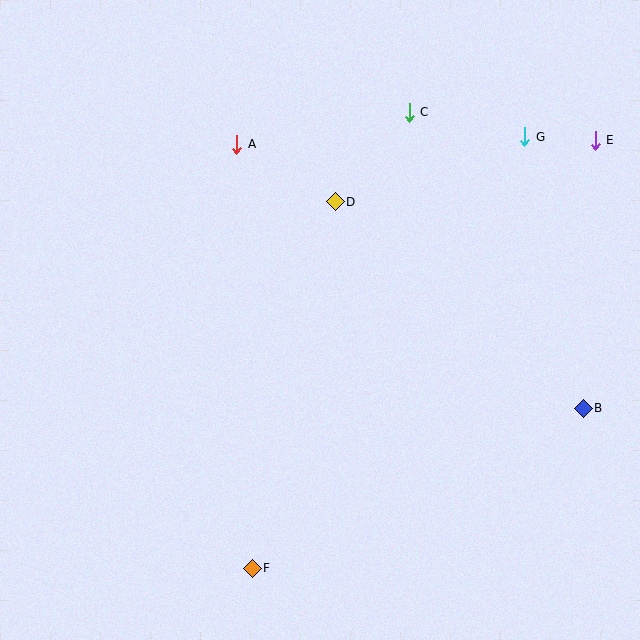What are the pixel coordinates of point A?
Point A is at (237, 144).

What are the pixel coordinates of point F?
Point F is at (252, 568).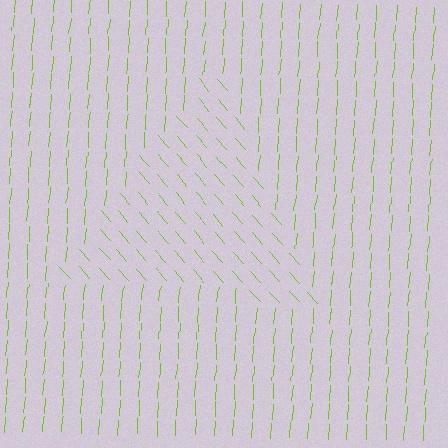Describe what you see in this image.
The image is filled with small lime line segments. A triangle region in the image has lines oriented differently from the surrounding lines, creating a visible texture boundary.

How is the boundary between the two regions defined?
The boundary is defined purely by a change in line orientation (approximately 45 degrees difference). All lines are the same color and thickness.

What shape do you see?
I see a triangle.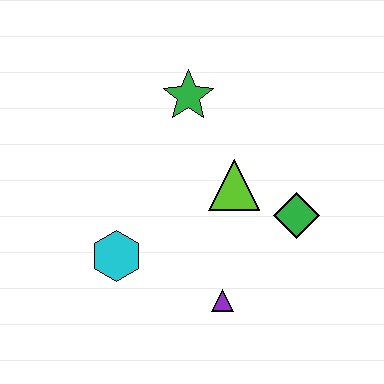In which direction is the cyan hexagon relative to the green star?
The cyan hexagon is below the green star.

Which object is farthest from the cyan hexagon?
The green diamond is farthest from the cyan hexagon.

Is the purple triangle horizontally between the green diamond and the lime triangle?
No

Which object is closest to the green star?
The lime triangle is closest to the green star.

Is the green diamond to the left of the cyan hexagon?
No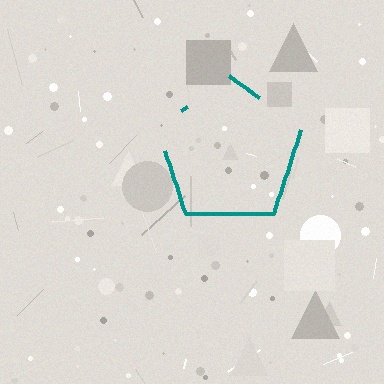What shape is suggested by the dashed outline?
The dashed outline suggests a pentagon.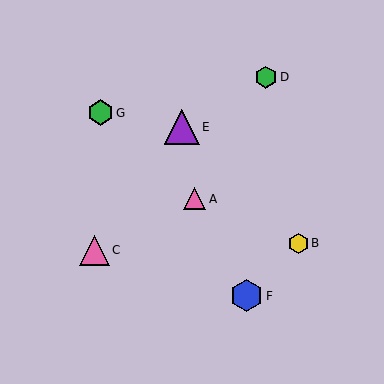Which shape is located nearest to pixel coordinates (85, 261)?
The pink triangle (labeled C) at (94, 250) is nearest to that location.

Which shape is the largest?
The purple triangle (labeled E) is the largest.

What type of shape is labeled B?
Shape B is a yellow hexagon.